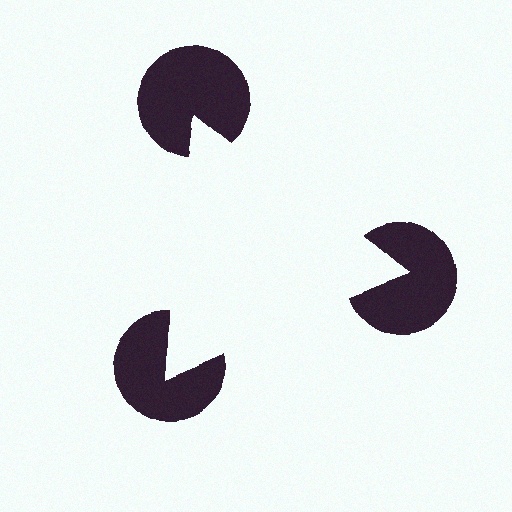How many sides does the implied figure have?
3 sides.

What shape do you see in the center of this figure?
An illusory triangle — its edges are inferred from the aligned wedge cuts in the pac-man discs, not physically drawn.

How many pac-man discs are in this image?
There are 3 — one at each vertex of the illusory triangle.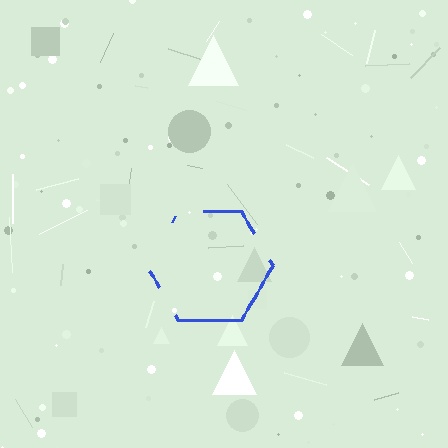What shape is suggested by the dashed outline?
The dashed outline suggests a hexagon.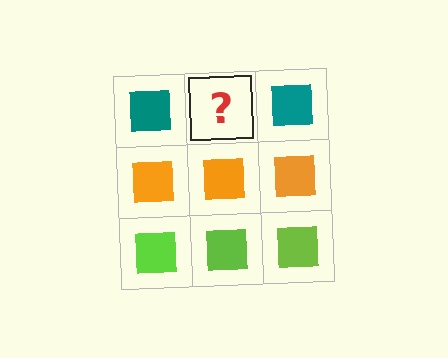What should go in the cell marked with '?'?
The missing cell should contain a teal square.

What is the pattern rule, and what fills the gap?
The rule is that each row has a consistent color. The gap should be filled with a teal square.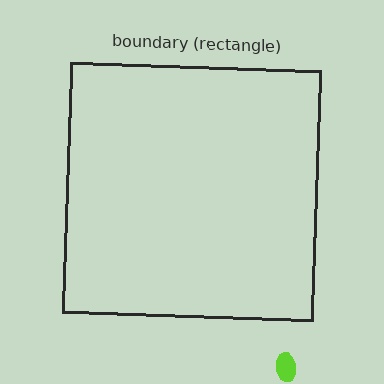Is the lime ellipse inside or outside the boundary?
Outside.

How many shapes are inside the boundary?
0 inside, 1 outside.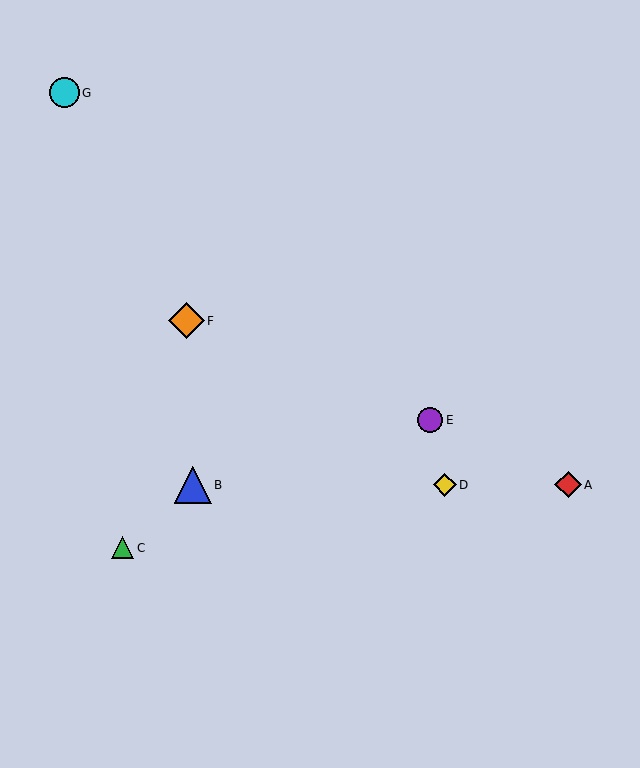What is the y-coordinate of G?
Object G is at y≈93.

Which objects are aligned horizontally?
Objects A, B, D are aligned horizontally.